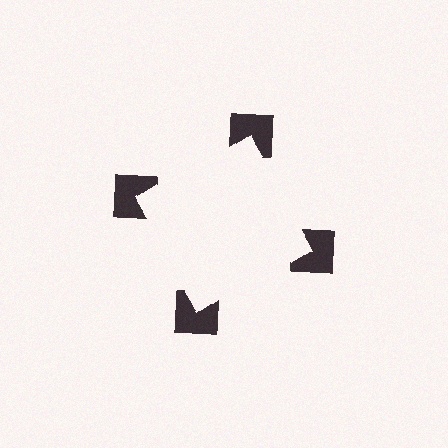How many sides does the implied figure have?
4 sides.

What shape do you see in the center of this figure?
An illusory square — its edges are inferred from the aligned wedge cuts in the notched squares, not physically drawn.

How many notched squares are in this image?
There are 4 — one at each vertex of the illusory square.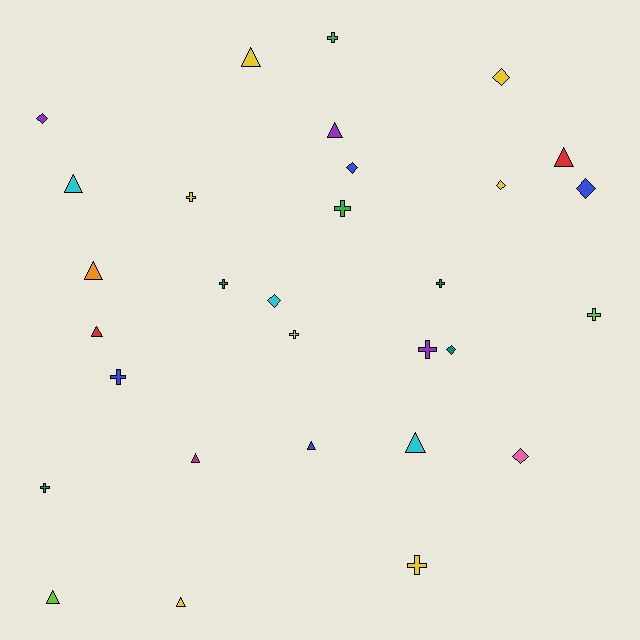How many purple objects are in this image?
There are 3 purple objects.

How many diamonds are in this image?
There are 8 diamonds.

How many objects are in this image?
There are 30 objects.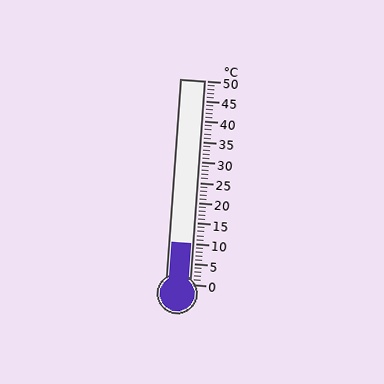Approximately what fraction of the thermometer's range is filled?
The thermometer is filled to approximately 20% of its range.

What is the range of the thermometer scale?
The thermometer scale ranges from 0°C to 50°C.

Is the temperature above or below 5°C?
The temperature is above 5°C.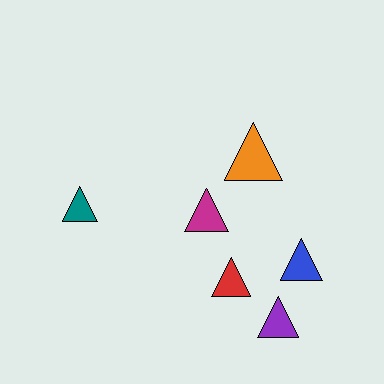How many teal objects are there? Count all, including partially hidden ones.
There is 1 teal object.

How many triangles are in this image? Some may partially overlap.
There are 6 triangles.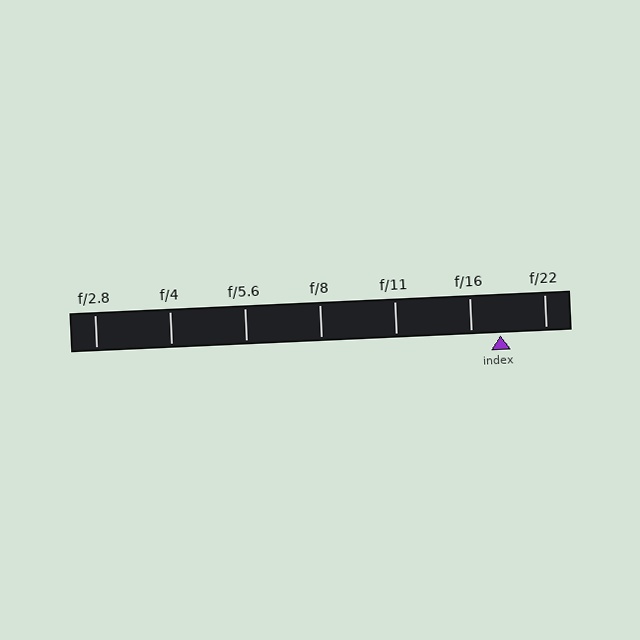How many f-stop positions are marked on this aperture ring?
There are 7 f-stop positions marked.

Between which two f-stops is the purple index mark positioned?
The index mark is between f/16 and f/22.